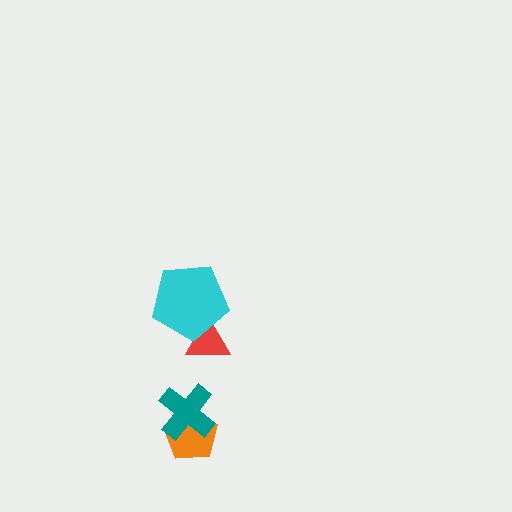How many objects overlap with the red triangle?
1 object overlaps with the red triangle.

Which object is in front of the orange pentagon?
The teal cross is in front of the orange pentagon.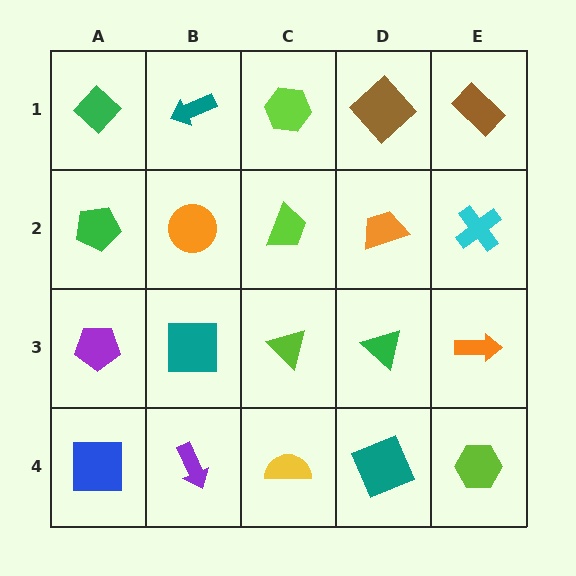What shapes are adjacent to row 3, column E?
A cyan cross (row 2, column E), a lime hexagon (row 4, column E), a green triangle (row 3, column D).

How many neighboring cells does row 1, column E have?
2.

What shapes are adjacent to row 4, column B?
A teal square (row 3, column B), a blue square (row 4, column A), a yellow semicircle (row 4, column C).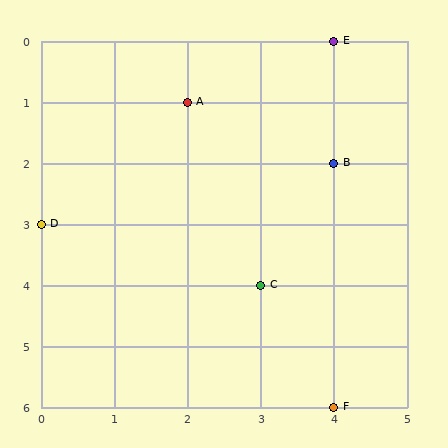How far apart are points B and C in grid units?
Points B and C are 1 column and 2 rows apart (about 2.2 grid units diagonally).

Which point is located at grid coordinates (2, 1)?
Point A is at (2, 1).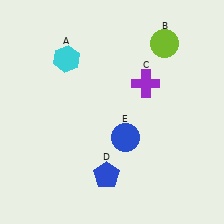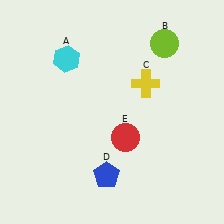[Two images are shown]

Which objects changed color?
C changed from purple to yellow. E changed from blue to red.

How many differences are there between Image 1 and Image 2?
There are 2 differences between the two images.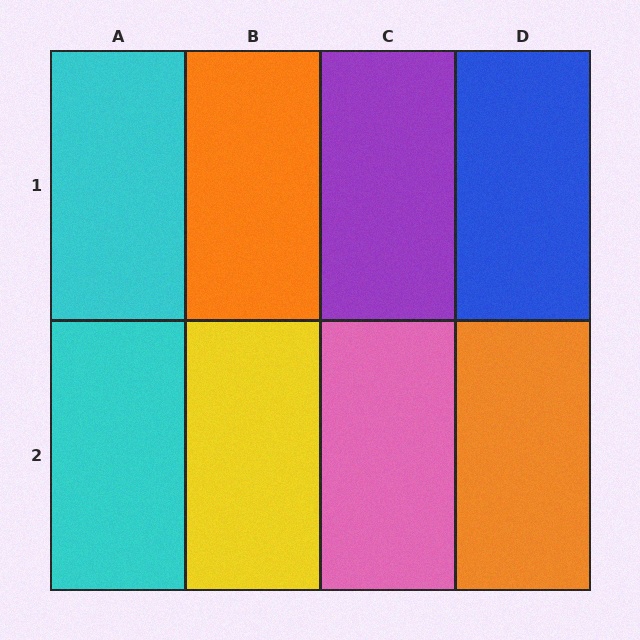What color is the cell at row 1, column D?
Blue.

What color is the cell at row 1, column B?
Orange.